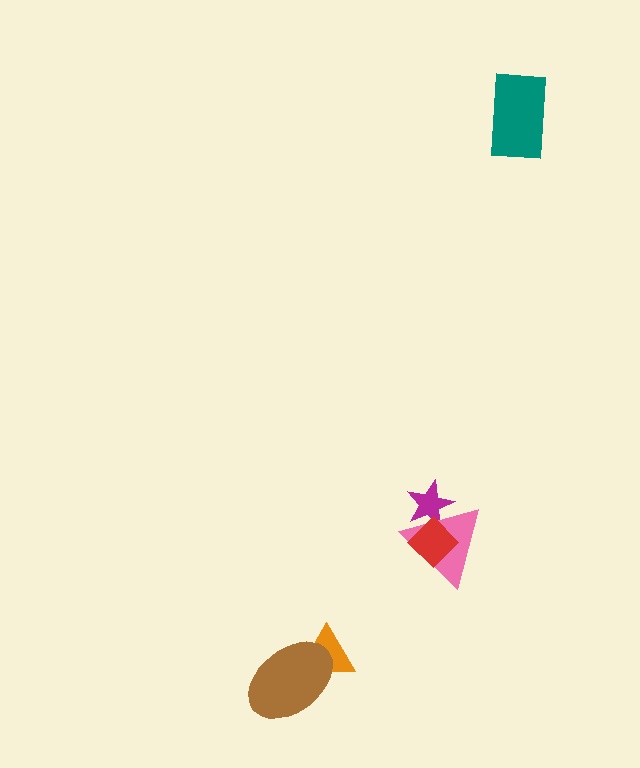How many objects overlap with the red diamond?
2 objects overlap with the red diamond.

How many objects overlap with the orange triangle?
1 object overlaps with the orange triangle.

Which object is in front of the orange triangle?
The brown ellipse is in front of the orange triangle.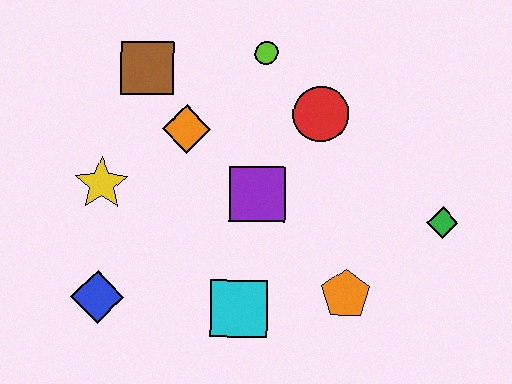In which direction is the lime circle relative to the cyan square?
The lime circle is above the cyan square.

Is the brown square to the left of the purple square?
Yes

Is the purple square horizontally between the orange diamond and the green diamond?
Yes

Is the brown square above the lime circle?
No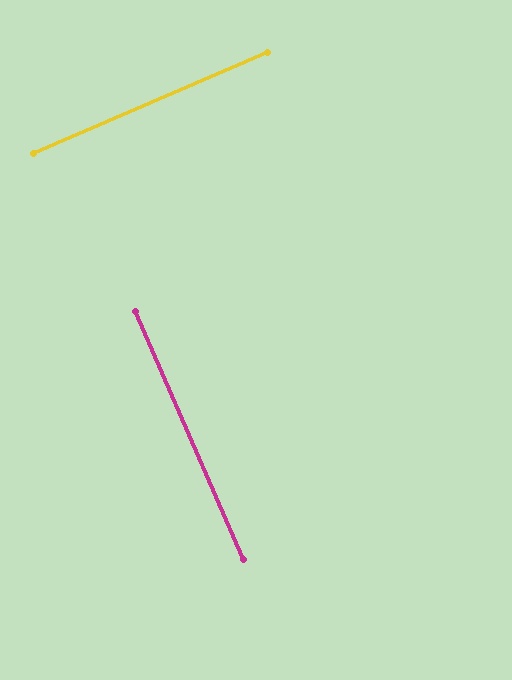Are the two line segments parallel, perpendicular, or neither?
Perpendicular — they meet at approximately 90°.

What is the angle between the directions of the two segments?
Approximately 90 degrees.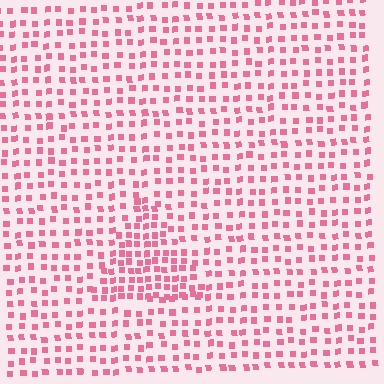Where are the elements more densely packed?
The elements are more densely packed inside the triangle boundary.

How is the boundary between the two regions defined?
The boundary is defined by a change in element density (approximately 1.8x ratio). All elements are the same color, size, and shape.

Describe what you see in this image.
The image contains small pink elements arranged at two different densities. A triangle-shaped region is visible where the elements are more densely packed than the surrounding area.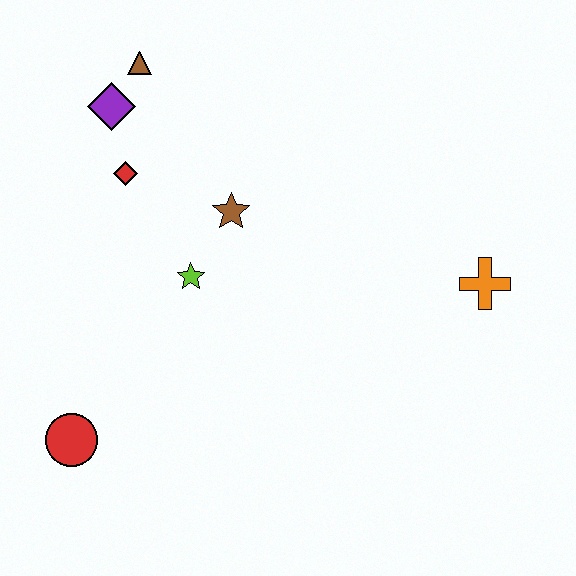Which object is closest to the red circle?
The lime star is closest to the red circle.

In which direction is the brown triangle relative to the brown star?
The brown triangle is above the brown star.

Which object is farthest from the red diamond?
The orange cross is farthest from the red diamond.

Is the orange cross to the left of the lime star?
No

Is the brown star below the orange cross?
No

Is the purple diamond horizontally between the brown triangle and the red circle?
Yes